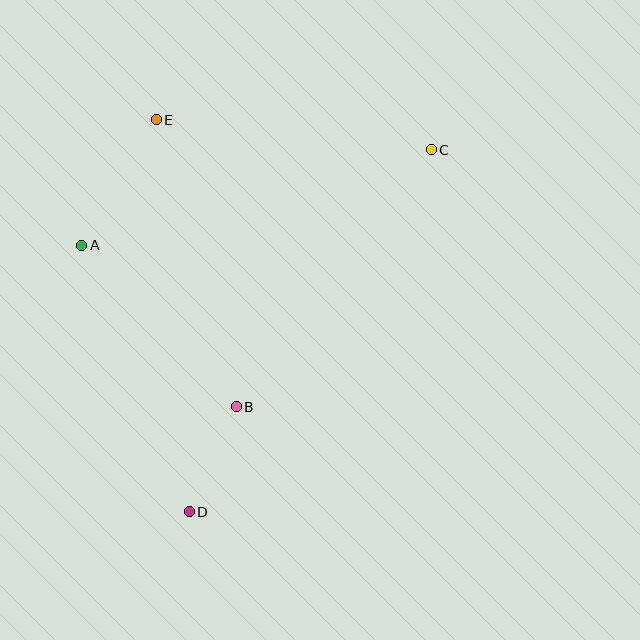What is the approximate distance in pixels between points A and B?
The distance between A and B is approximately 223 pixels.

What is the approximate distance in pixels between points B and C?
The distance between B and C is approximately 322 pixels.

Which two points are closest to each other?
Points B and D are closest to each other.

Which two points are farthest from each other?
Points C and D are farthest from each other.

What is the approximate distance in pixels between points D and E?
The distance between D and E is approximately 393 pixels.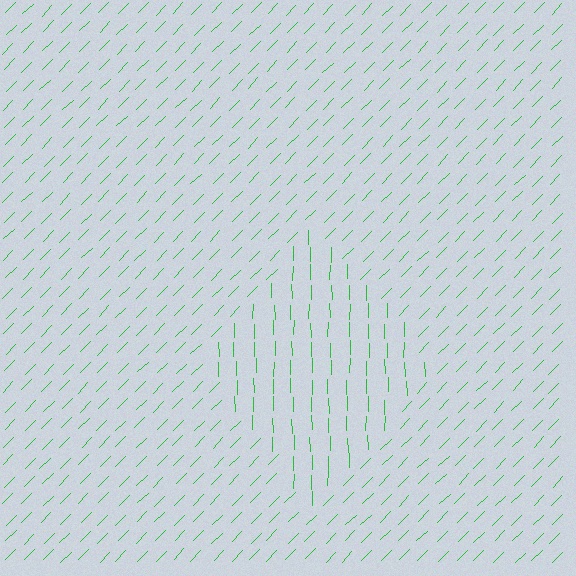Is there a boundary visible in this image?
Yes, there is a texture boundary formed by a change in line orientation.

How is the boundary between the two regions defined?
The boundary is defined purely by a change in line orientation (approximately 45 degrees difference). All lines are the same color and thickness.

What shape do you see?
I see a diamond.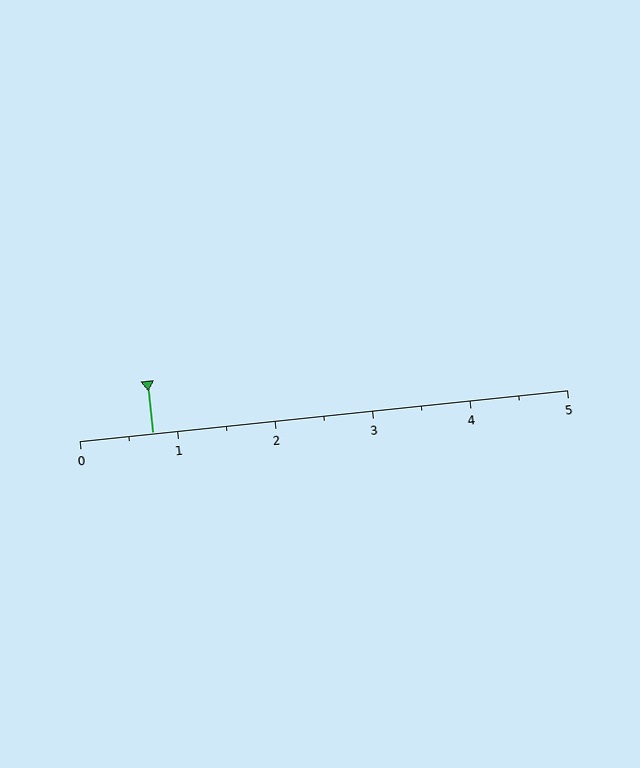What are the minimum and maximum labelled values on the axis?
The axis runs from 0 to 5.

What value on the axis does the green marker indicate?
The marker indicates approximately 0.8.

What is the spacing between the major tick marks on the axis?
The major ticks are spaced 1 apart.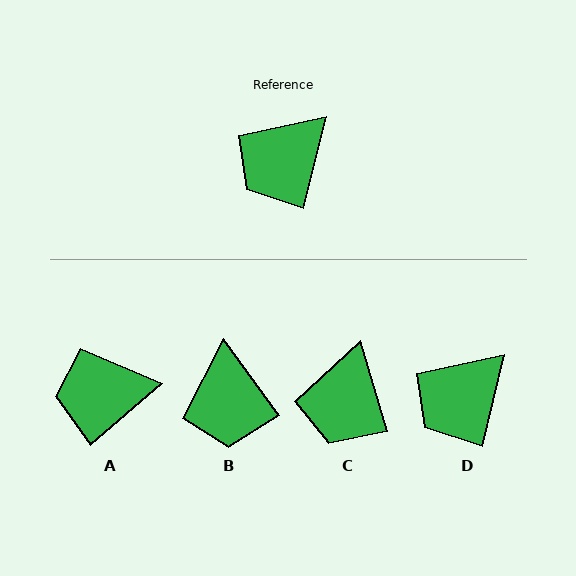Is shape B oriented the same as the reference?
No, it is off by about 50 degrees.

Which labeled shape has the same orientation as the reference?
D.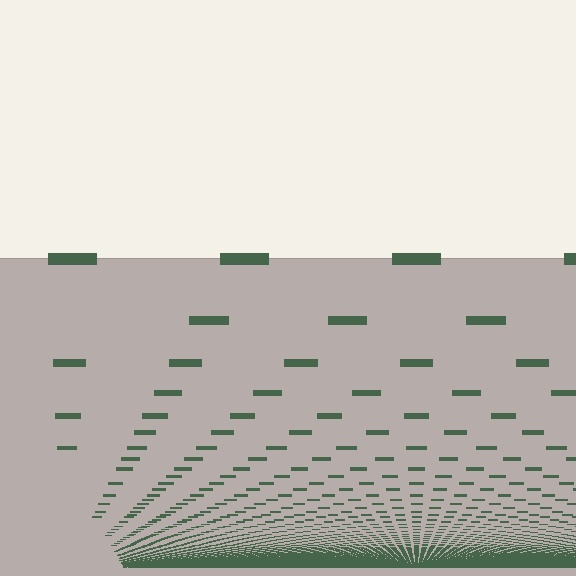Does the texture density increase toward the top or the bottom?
Density increases toward the bottom.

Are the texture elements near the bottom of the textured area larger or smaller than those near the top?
Smaller. The gradient is inverted — elements near the bottom are smaller and denser.